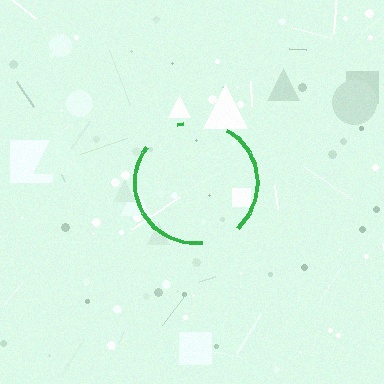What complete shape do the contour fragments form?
The contour fragments form a circle.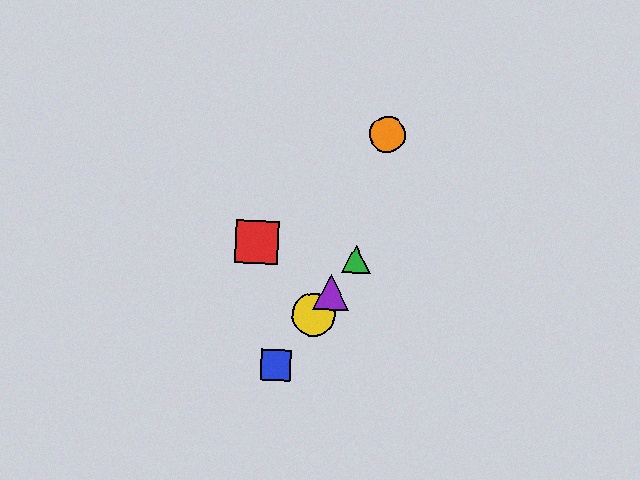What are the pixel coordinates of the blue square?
The blue square is at (276, 365).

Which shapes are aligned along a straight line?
The blue square, the green triangle, the yellow circle, the purple triangle are aligned along a straight line.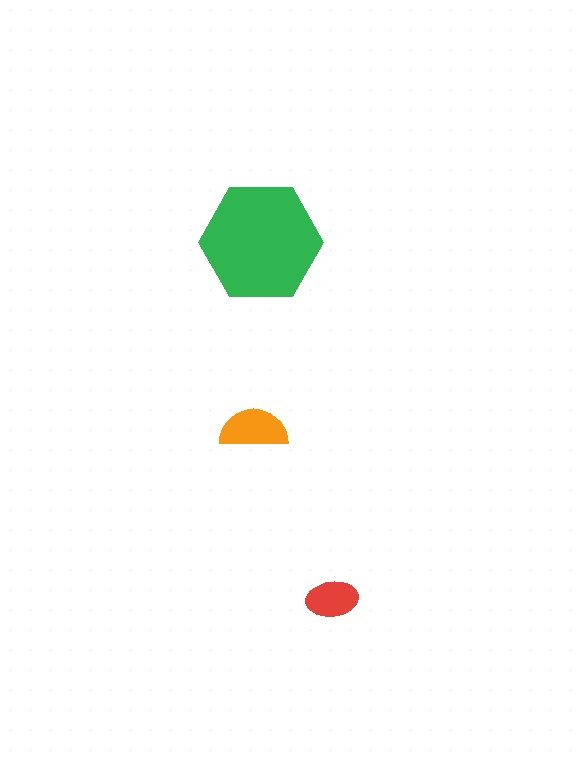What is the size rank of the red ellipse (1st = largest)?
3rd.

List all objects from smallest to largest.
The red ellipse, the orange semicircle, the green hexagon.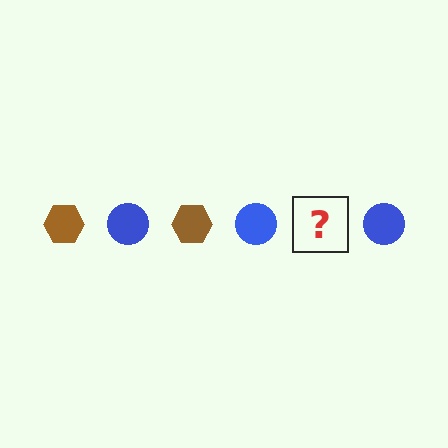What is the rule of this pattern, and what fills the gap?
The rule is that the pattern alternates between brown hexagon and blue circle. The gap should be filled with a brown hexagon.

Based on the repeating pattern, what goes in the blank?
The blank should be a brown hexagon.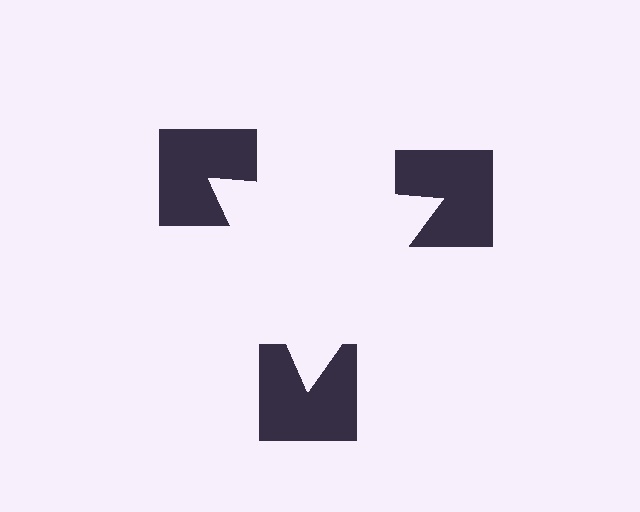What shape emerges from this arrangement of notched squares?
An illusory triangle — its edges are inferred from the aligned wedge cuts in the notched squares, not physically drawn.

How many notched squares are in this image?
There are 3 — one at each vertex of the illusory triangle.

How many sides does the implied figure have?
3 sides.